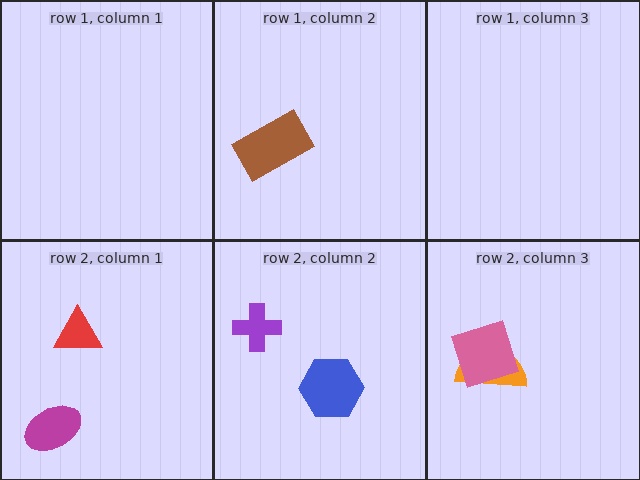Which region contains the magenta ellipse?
The row 2, column 1 region.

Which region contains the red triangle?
The row 2, column 1 region.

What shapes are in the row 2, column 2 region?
The purple cross, the blue hexagon.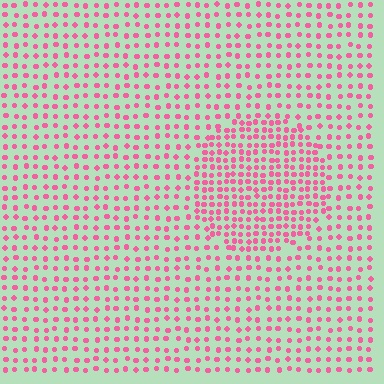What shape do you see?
I see a circle.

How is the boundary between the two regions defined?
The boundary is defined by a change in element density (approximately 1.9x ratio). All elements are the same color, size, and shape.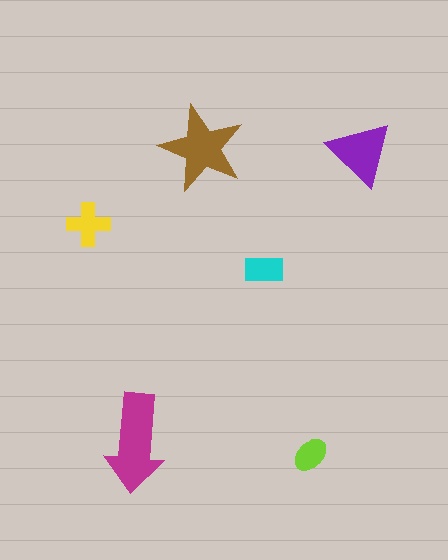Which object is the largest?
The magenta arrow.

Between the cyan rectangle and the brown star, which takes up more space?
The brown star.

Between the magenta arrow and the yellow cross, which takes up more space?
The magenta arrow.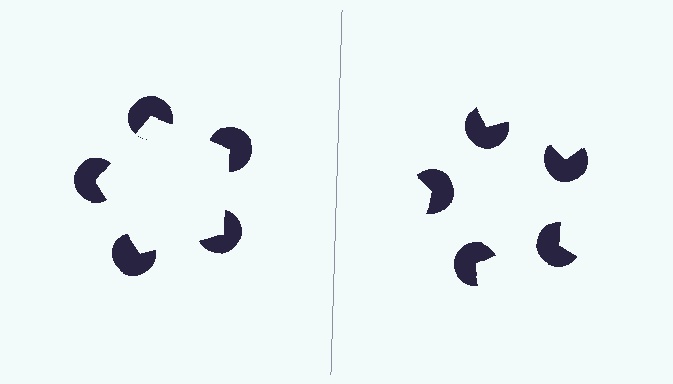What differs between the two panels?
The pac-man discs are positioned identically on both sides; only the wedge orientations differ. On the left they align to a pentagon; on the right they are misaligned.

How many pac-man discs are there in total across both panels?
10 — 5 on each side.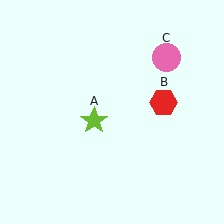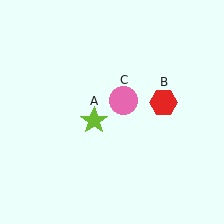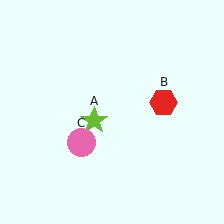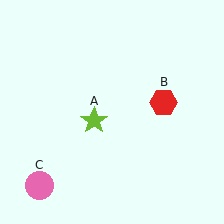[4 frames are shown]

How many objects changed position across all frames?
1 object changed position: pink circle (object C).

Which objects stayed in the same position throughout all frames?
Lime star (object A) and red hexagon (object B) remained stationary.